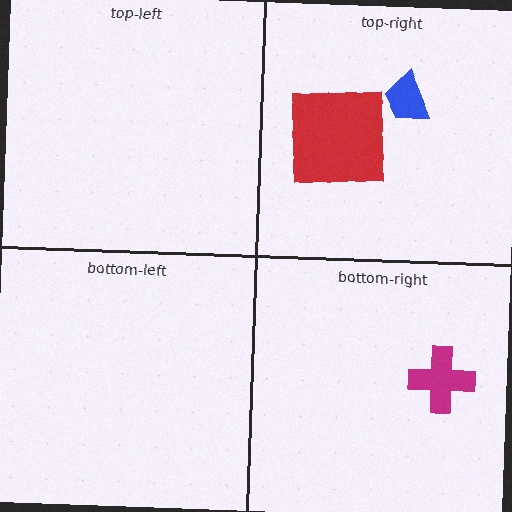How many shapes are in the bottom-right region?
1.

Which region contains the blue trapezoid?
The top-right region.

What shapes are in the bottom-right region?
The magenta cross.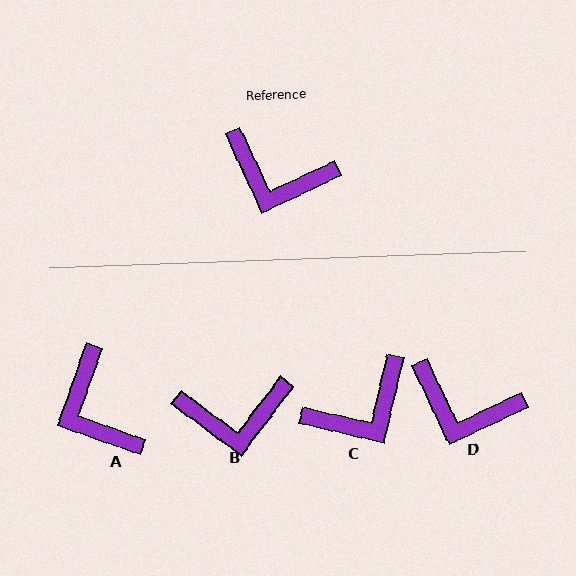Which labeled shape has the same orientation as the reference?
D.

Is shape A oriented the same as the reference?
No, it is off by about 45 degrees.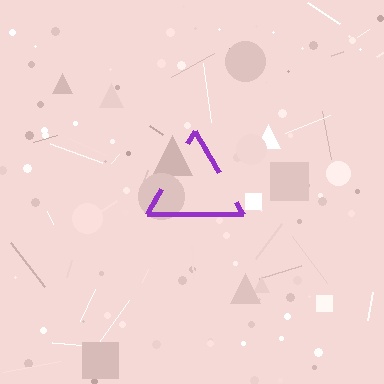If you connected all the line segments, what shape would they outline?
They would outline a triangle.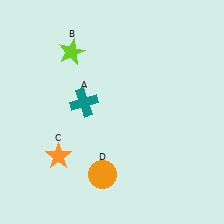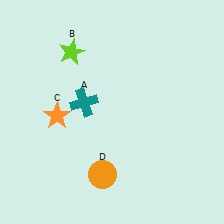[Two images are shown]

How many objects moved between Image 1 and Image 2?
1 object moved between the two images.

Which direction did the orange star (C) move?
The orange star (C) moved up.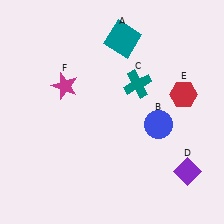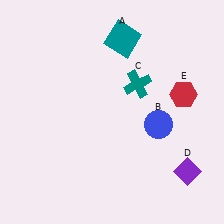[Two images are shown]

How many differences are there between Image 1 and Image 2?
There is 1 difference between the two images.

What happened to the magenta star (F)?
The magenta star (F) was removed in Image 2. It was in the top-left area of Image 1.